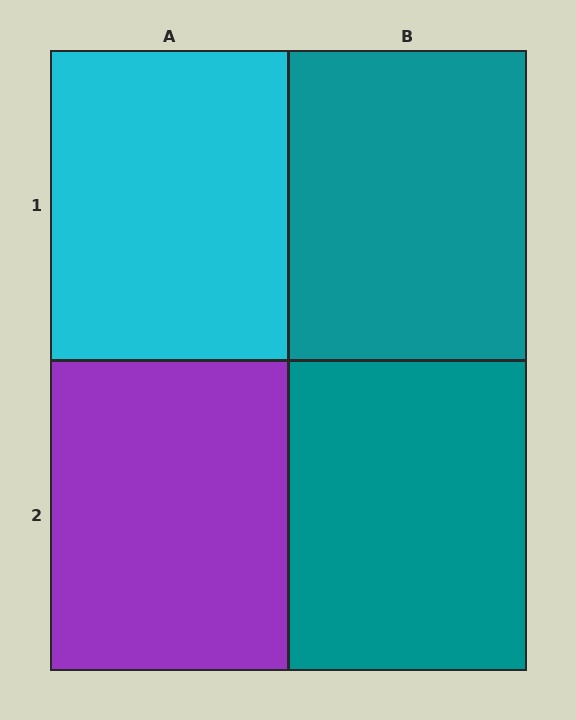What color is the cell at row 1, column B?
Teal.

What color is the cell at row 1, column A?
Cyan.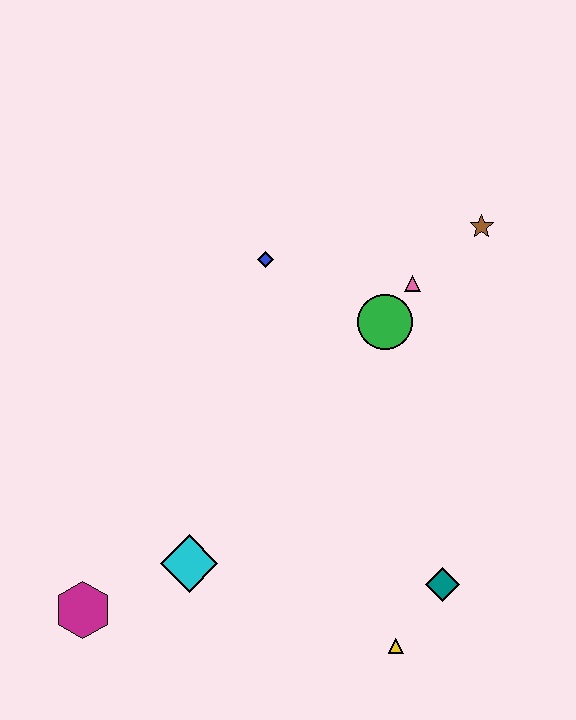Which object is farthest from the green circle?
The magenta hexagon is farthest from the green circle.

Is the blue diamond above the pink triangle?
Yes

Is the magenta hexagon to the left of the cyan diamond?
Yes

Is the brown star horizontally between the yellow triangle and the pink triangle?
No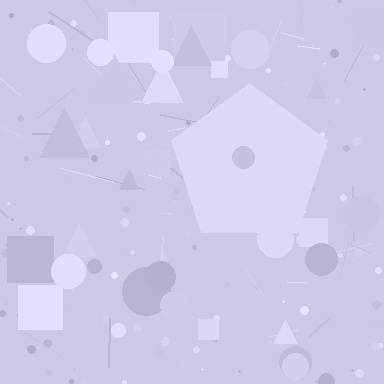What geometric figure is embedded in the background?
A pentagon is embedded in the background.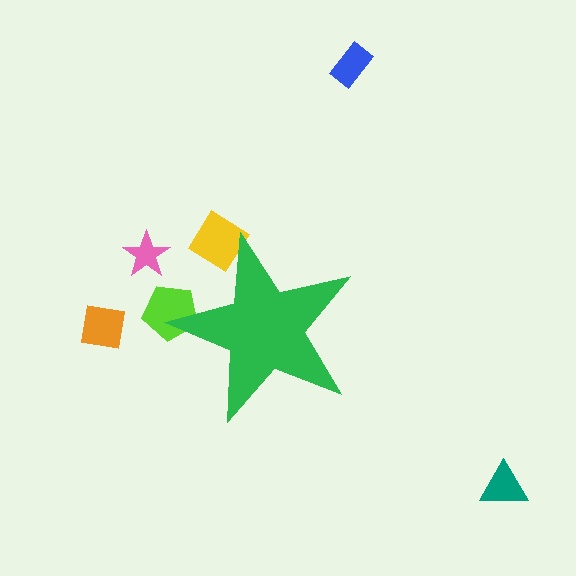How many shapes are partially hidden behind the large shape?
2 shapes are partially hidden.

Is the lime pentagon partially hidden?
Yes, the lime pentagon is partially hidden behind the green star.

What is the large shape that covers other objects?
A green star.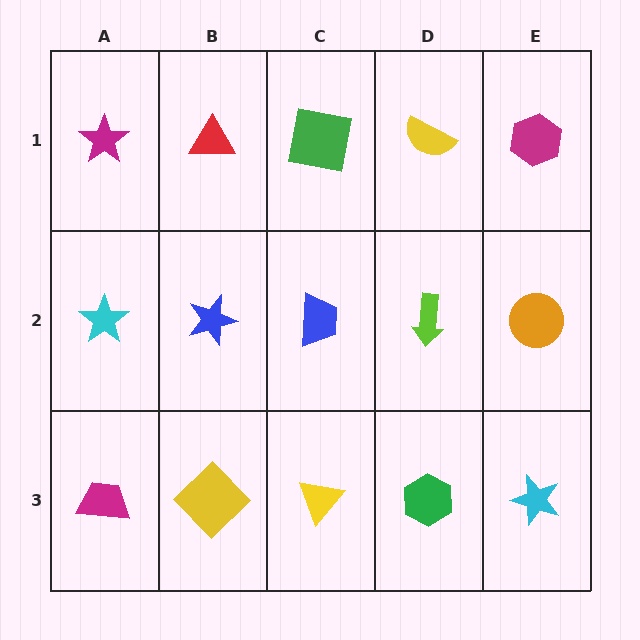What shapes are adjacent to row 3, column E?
An orange circle (row 2, column E), a green hexagon (row 3, column D).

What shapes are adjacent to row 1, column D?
A lime arrow (row 2, column D), a green square (row 1, column C), a magenta hexagon (row 1, column E).